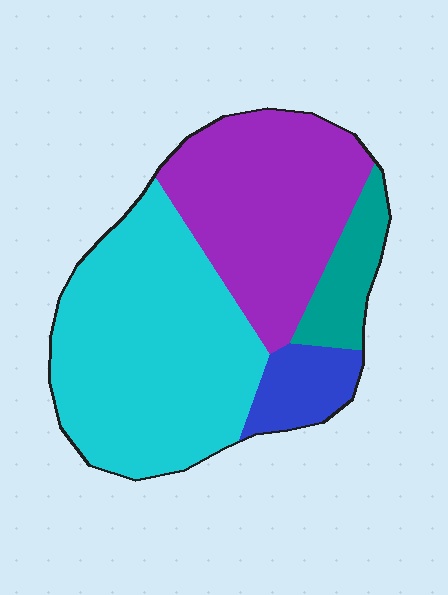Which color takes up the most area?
Cyan, at roughly 50%.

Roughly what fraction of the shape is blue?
Blue covers about 10% of the shape.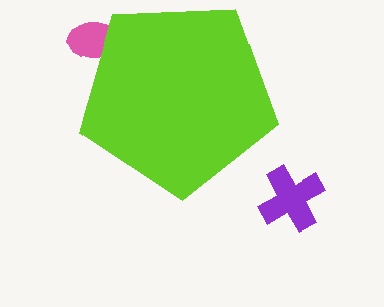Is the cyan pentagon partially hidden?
Yes, the cyan pentagon is partially hidden behind the lime pentagon.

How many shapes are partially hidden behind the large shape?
2 shapes are partially hidden.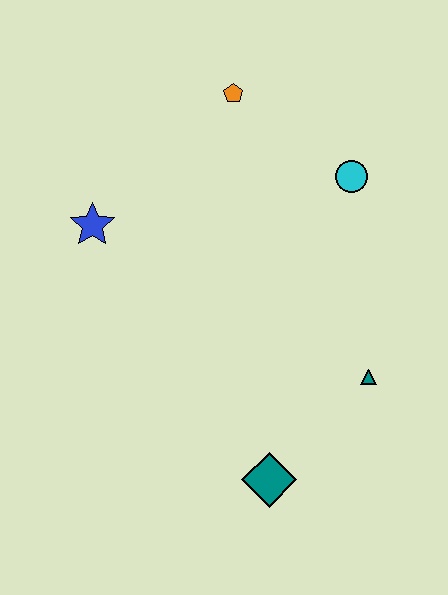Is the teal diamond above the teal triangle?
No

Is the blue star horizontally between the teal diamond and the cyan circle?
No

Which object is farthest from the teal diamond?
The orange pentagon is farthest from the teal diamond.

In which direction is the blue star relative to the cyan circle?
The blue star is to the left of the cyan circle.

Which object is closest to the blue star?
The orange pentagon is closest to the blue star.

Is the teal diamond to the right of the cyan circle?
No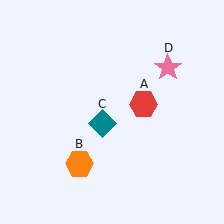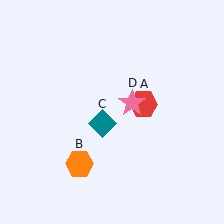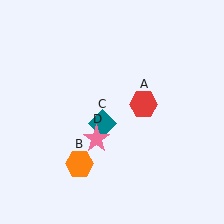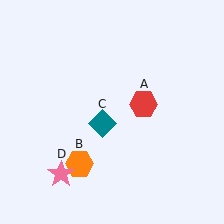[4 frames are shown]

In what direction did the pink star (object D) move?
The pink star (object D) moved down and to the left.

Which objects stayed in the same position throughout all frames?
Red hexagon (object A) and orange hexagon (object B) and teal diamond (object C) remained stationary.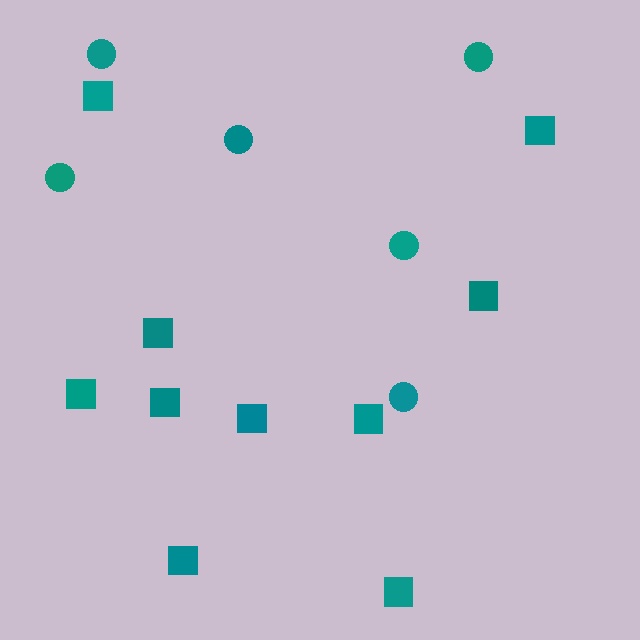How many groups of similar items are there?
There are 2 groups: one group of circles (6) and one group of squares (10).